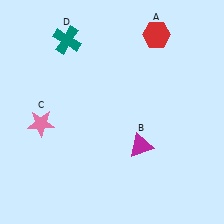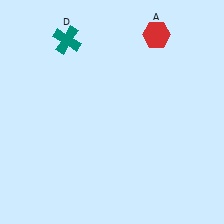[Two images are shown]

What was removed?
The magenta triangle (B), the pink star (C) were removed in Image 2.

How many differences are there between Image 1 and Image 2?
There are 2 differences between the two images.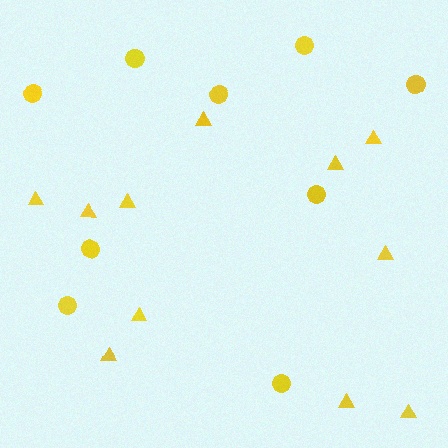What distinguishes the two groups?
There are 2 groups: one group of triangles (11) and one group of circles (9).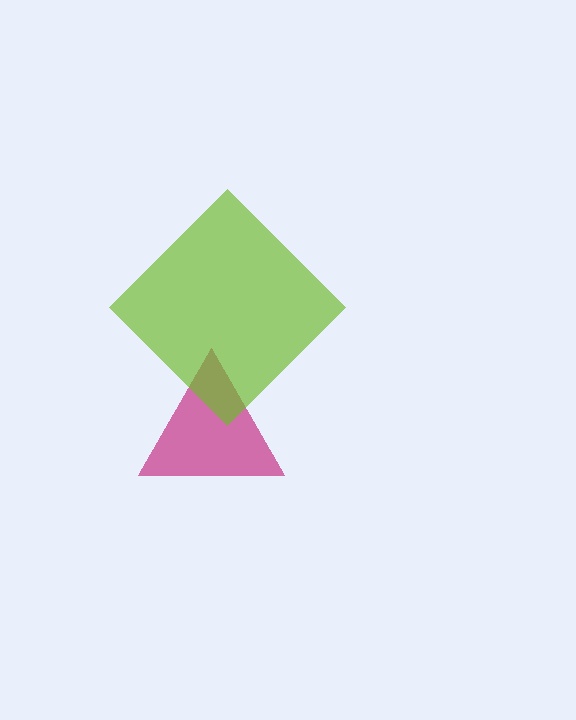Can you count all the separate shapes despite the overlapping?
Yes, there are 2 separate shapes.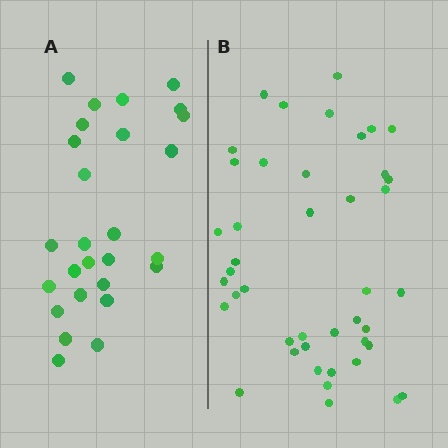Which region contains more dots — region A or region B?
Region B (the right region) has more dots.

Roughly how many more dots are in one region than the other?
Region B has approximately 15 more dots than region A.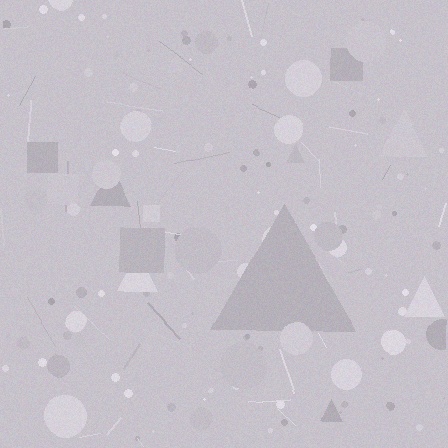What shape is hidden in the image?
A triangle is hidden in the image.